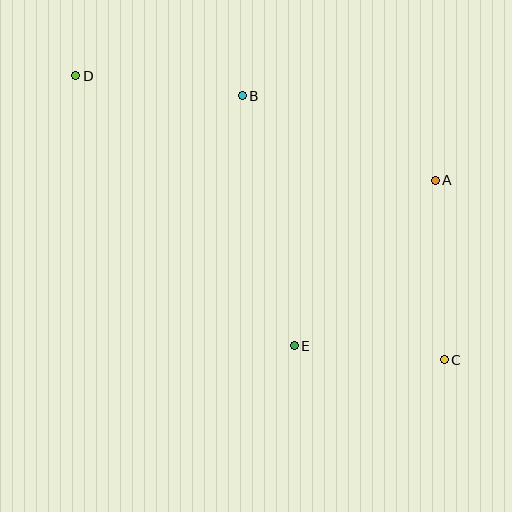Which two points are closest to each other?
Points C and E are closest to each other.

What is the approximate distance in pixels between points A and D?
The distance between A and D is approximately 374 pixels.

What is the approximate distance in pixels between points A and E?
The distance between A and E is approximately 218 pixels.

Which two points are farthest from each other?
Points C and D are farthest from each other.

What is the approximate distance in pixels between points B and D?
The distance between B and D is approximately 168 pixels.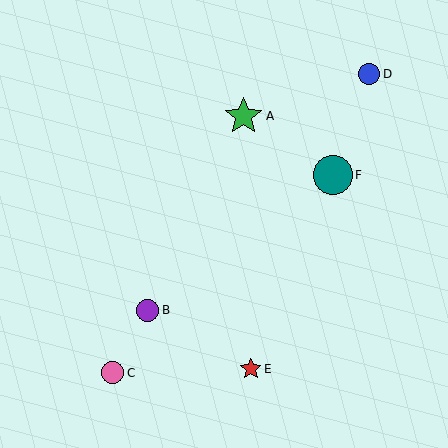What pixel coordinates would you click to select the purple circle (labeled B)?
Click at (147, 310) to select the purple circle B.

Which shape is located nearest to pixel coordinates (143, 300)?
The purple circle (labeled B) at (147, 310) is nearest to that location.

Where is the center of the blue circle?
The center of the blue circle is at (369, 74).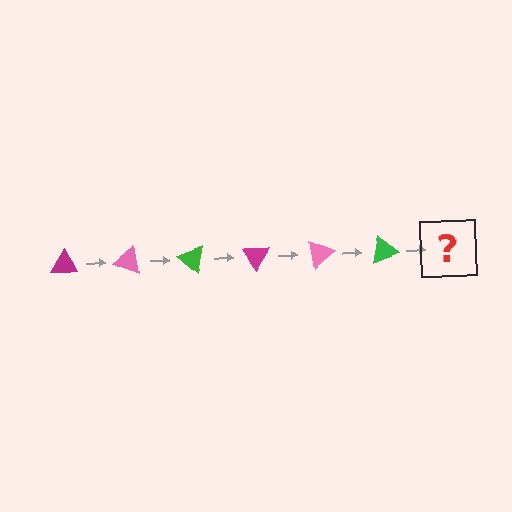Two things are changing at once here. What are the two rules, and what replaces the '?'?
The two rules are that it rotates 20 degrees each step and the color cycles through magenta, pink, and green. The '?' should be a magenta triangle, rotated 120 degrees from the start.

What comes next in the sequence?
The next element should be a magenta triangle, rotated 120 degrees from the start.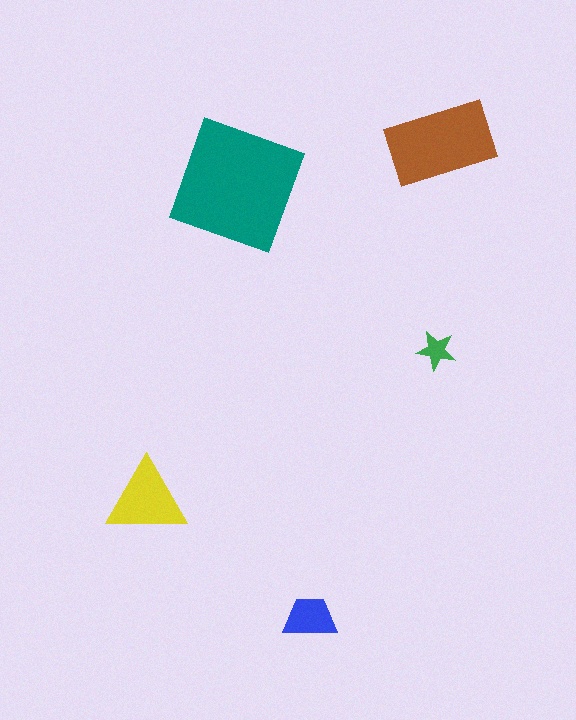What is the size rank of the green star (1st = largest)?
5th.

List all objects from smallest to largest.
The green star, the blue trapezoid, the yellow triangle, the brown rectangle, the teal square.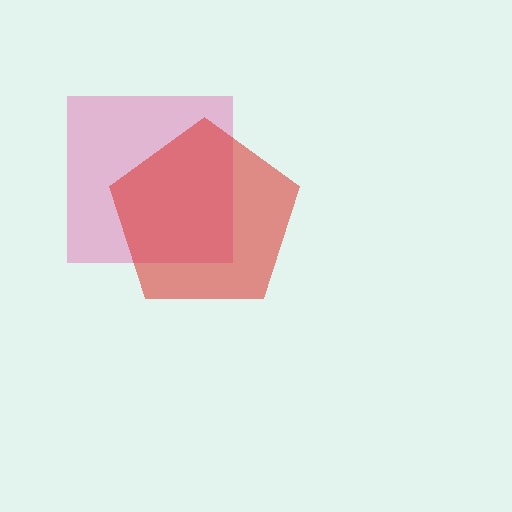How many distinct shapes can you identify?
There are 2 distinct shapes: a pink square, a red pentagon.